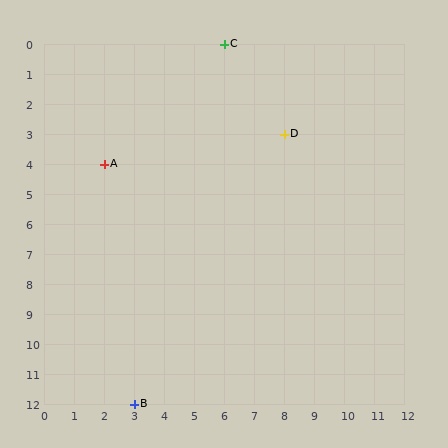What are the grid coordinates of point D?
Point D is at grid coordinates (8, 3).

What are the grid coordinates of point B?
Point B is at grid coordinates (3, 12).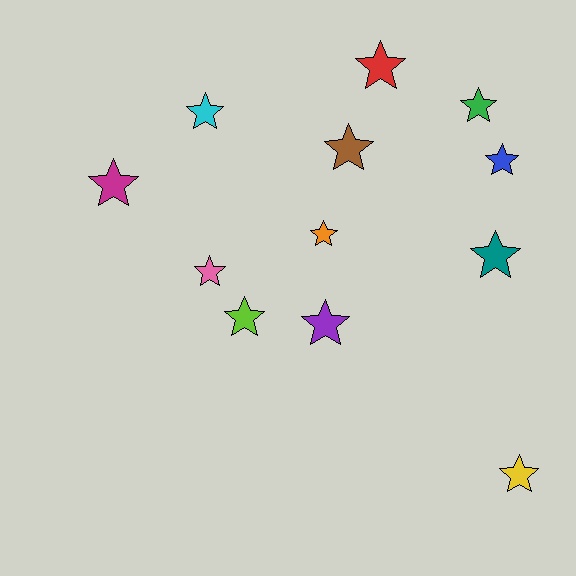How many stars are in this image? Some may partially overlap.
There are 12 stars.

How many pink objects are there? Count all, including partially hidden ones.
There is 1 pink object.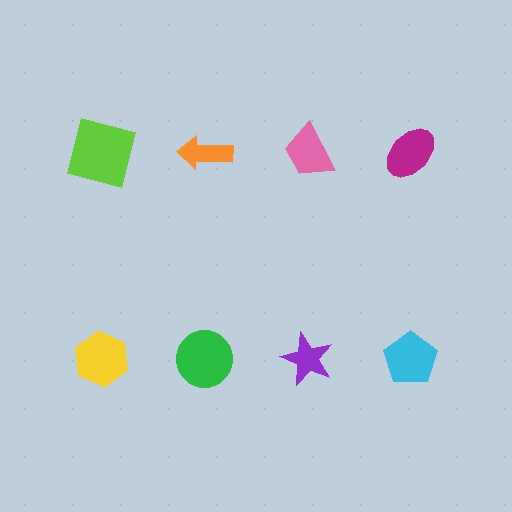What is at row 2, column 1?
A yellow hexagon.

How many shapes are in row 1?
4 shapes.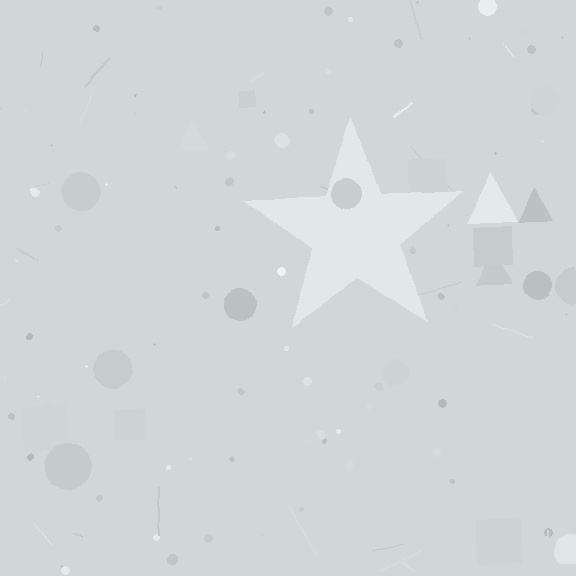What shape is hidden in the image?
A star is hidden in the image.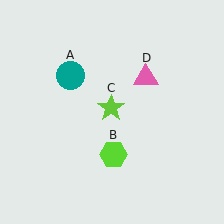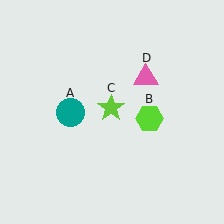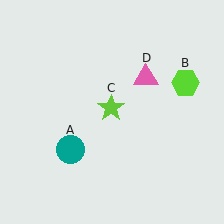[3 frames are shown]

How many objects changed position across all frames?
2 objects changed position: teal circle (object A), lime hexagon (object B).